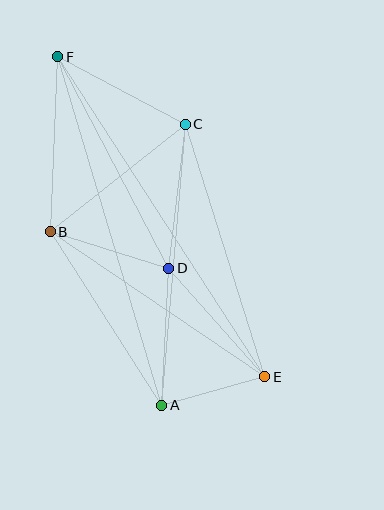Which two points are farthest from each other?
Points E and F are farthest from each other.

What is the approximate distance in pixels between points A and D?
The distance between A and D is approximately 137 pixels.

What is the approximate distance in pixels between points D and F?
The distance between D and F is approximately 239 pixels.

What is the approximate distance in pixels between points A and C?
The distance between A and C is approximately 282 pixels.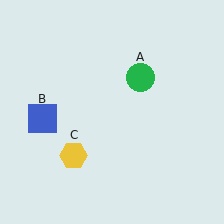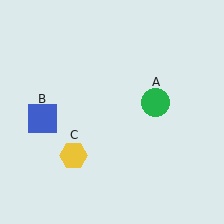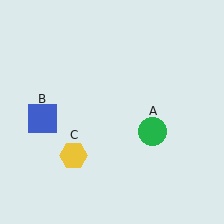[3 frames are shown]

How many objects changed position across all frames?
1 object changed position: green circle (object A).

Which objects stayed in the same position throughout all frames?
Blue square (object B) and yellow hexagon (object C) remained stationary.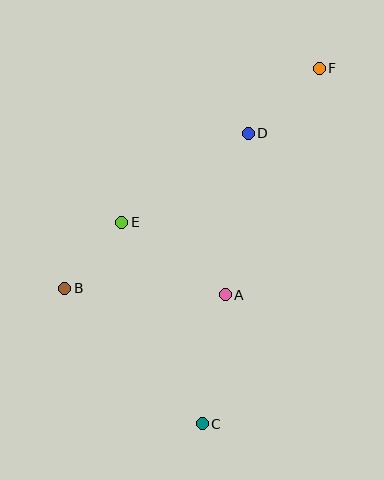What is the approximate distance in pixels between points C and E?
The distance between C and E is approximately 217 pixels.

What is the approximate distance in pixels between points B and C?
The distance between B and C is approximately 193 pixels.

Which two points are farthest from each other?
Points C and F are farthest from each other.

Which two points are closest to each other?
Points B and E are closest to each other.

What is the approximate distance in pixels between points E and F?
The distance between E and F is approximately 251 pixels.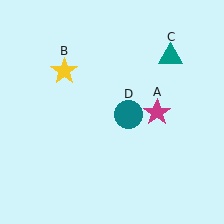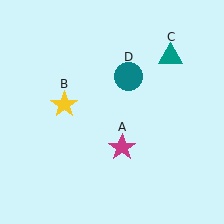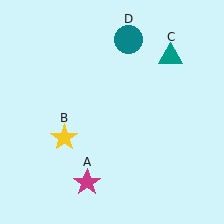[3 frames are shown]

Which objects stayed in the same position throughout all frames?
Teal triangle (object C) remained stationary.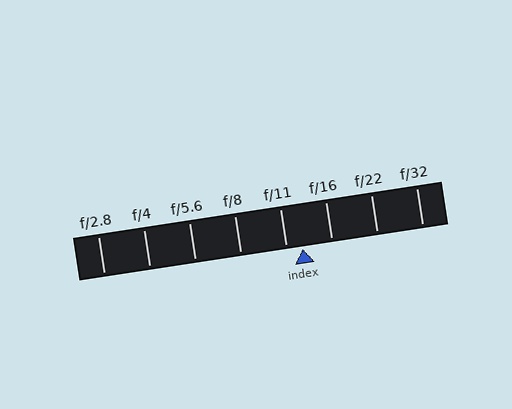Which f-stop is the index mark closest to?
The index mark is closest to f/11.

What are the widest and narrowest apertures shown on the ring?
The widest aperture shown is f/2.8 and the narrowest is f/32.